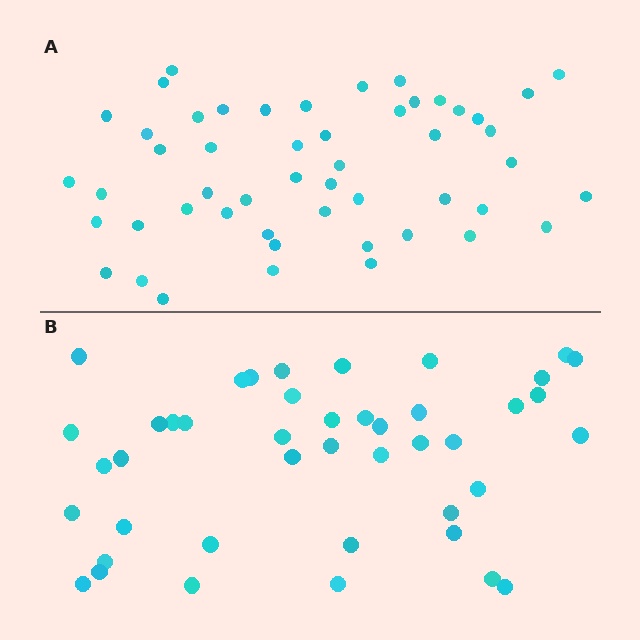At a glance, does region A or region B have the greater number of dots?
Region A (the top region) has more dots.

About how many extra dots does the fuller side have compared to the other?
Region A has roughly 8 or so more dots than region B.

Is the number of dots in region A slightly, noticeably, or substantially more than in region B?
Region A has only slightly more — the two regions are fairly close. The ratio is roughly 1.2 to 1.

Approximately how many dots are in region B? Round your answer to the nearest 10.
About 40 dots. (The exact count is 43, which rounds to 40.)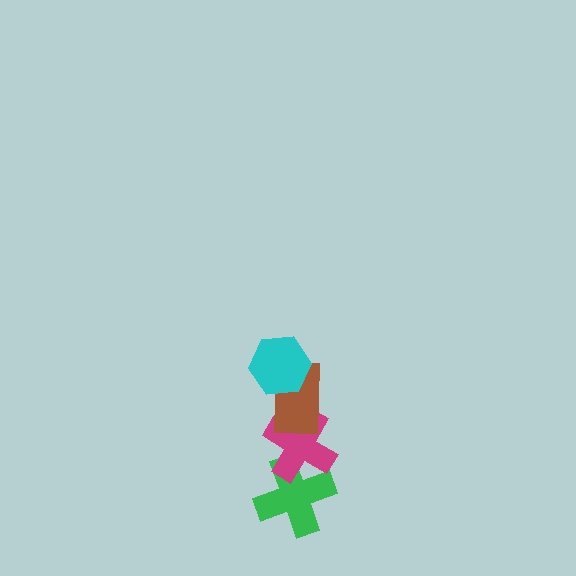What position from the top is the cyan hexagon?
The cyan hexagon is 1st from the top.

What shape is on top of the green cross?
The magenta cross is on top of the green cross.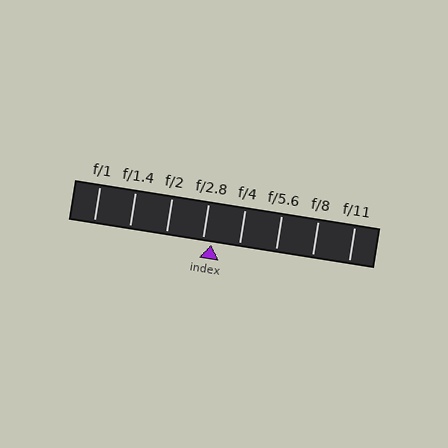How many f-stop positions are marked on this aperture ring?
There are 8 f-stop positions marked.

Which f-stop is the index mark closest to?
The index mark is closest to f/2.8.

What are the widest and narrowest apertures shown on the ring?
The widest aperture shown is f/1 and the narrowest is f/11.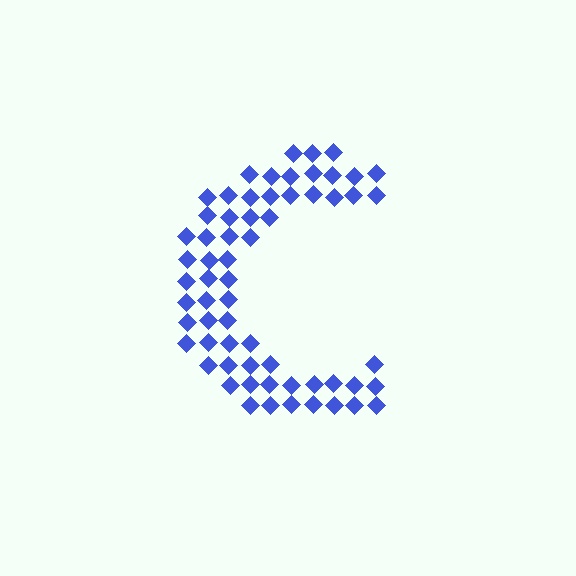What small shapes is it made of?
It is made of small diamonds.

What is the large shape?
The large shape is the letter C.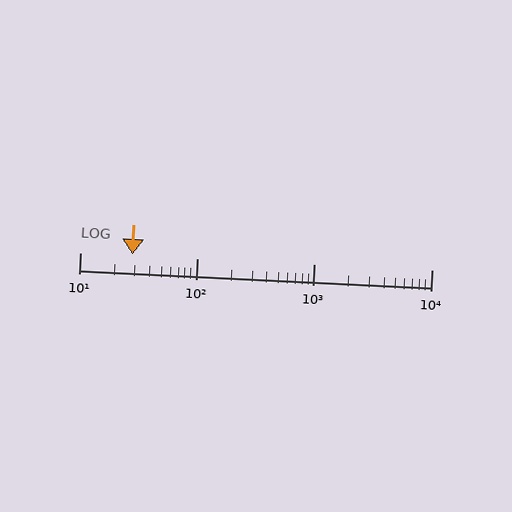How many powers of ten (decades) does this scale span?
The scale spans 3 decades, from 10 to 10000.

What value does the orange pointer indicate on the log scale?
The pointer indicates approximately 28.